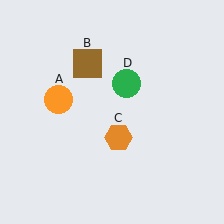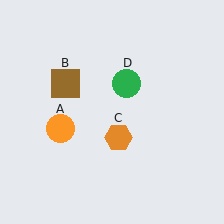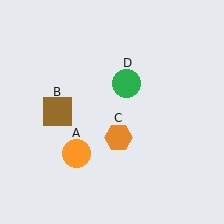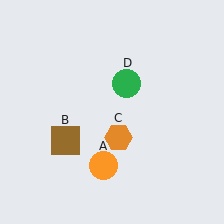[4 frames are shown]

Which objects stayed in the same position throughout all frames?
Orange hexagon (object C) and green circle (object D) remained stationary.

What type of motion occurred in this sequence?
The orange circle (object A), brown square (object B) rotated counterclockwise around the center of the scene.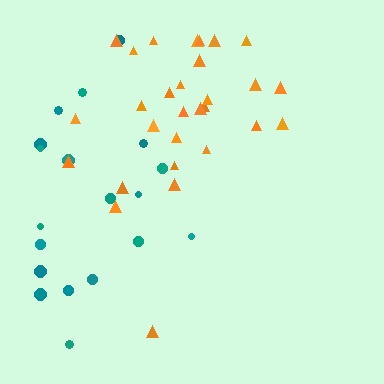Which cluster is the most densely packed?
Orange.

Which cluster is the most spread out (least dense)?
Teal.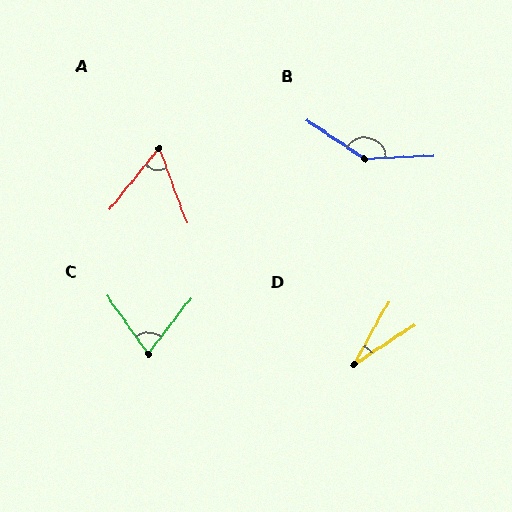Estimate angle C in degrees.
Approximately 73 degrees.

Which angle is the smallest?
D, at approximately 28 degrees.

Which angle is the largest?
B, at approximately 144 degrees.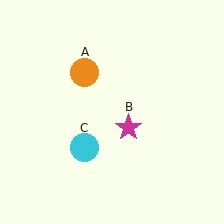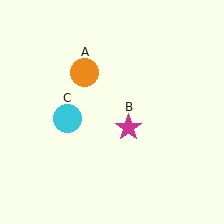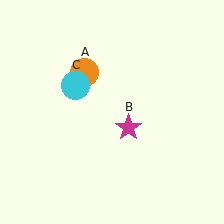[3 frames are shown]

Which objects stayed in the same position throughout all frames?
Orange circle (object A) and magenta star (object B) remained stationary.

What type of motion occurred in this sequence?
The cyan circle (object C) rotated clockwise around the center of the scene.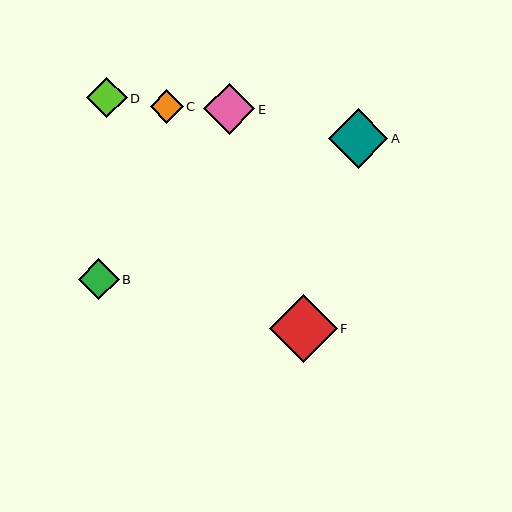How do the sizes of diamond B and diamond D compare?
Diamond B and diamond D are approximately the same size.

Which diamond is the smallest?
Diamond C is the smallest with a size of approximately 33 pixels.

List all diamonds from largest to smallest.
From largest to smallest: F, A, E, B, D, C.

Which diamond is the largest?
Diamond F is the largest with a size of approximately 68 pixels.